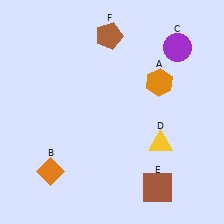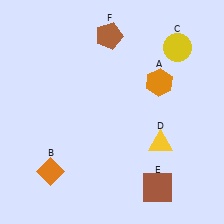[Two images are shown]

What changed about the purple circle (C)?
In Image 1, C is purple. In Image 2, it changed to yellow.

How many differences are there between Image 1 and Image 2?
There is 1 difference between the two images.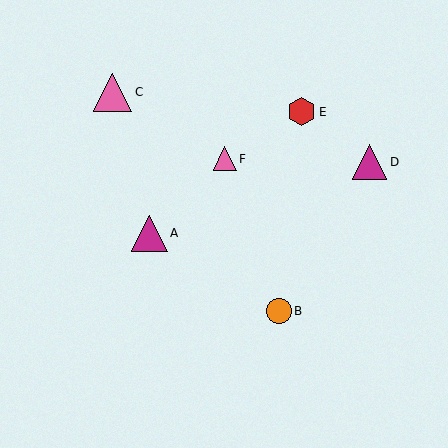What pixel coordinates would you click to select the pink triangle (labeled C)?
Click at (113, 92) to select the pink triangle C.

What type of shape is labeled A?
Shape A is a magenta triangle.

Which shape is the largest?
The pink triangle (labeled C) is the largest.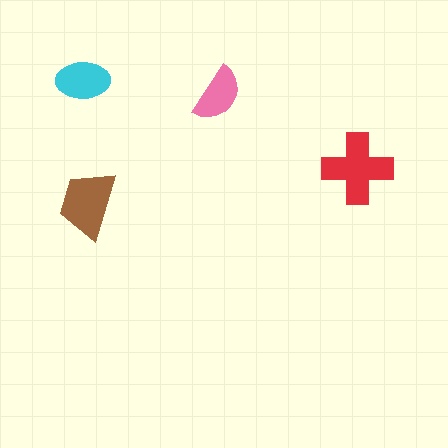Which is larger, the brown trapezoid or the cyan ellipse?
The brown trapezoid.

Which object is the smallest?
The pink semicircle.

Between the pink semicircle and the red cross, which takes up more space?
The red cross.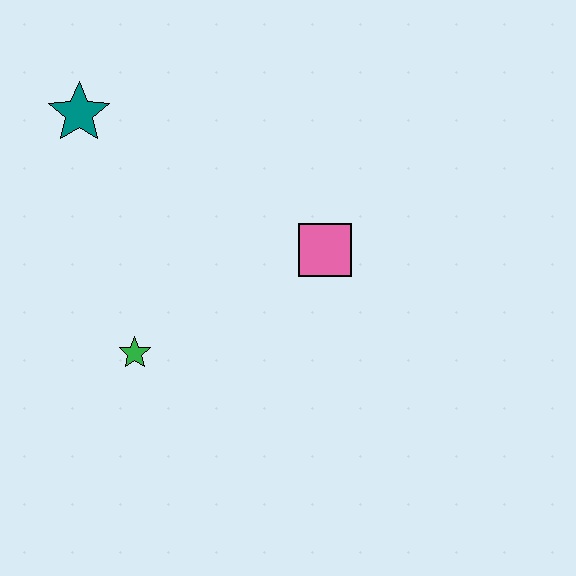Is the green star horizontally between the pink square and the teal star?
Yes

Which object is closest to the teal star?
The green star is closest to the teal star.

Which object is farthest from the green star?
The teal star is farthest from the green star.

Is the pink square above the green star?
Yes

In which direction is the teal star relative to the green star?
The teal star is above the green star.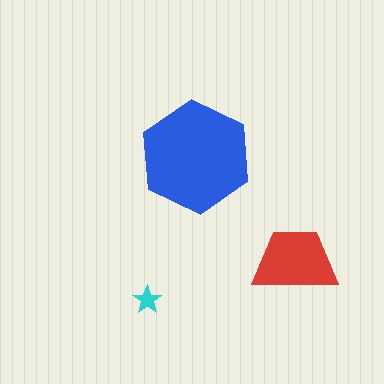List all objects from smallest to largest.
The cyan star, the red trapezoid, the blue hexagon.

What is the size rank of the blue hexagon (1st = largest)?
1st.